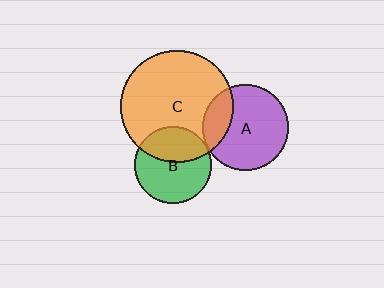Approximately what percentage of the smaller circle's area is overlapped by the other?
Approximately 20%.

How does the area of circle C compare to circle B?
Approximately 2.1 times.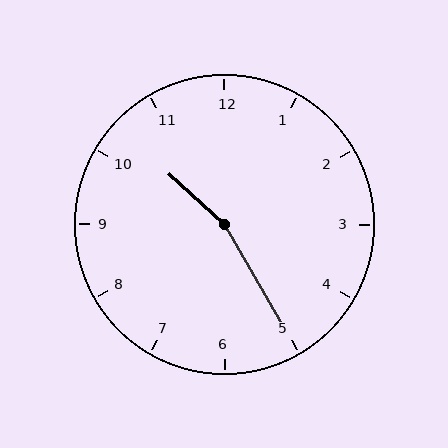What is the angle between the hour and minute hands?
Approximately 162 degrees.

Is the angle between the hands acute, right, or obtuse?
It is obtuse.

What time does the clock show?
10:25.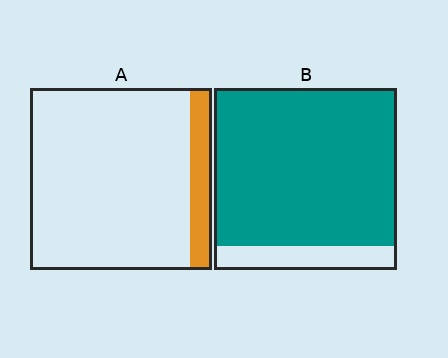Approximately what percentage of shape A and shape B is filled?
A is approximately 10% and B is approximately 85%.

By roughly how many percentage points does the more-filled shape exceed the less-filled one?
By roughly 75 percentage points (B over A).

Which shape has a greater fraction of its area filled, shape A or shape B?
Shape B.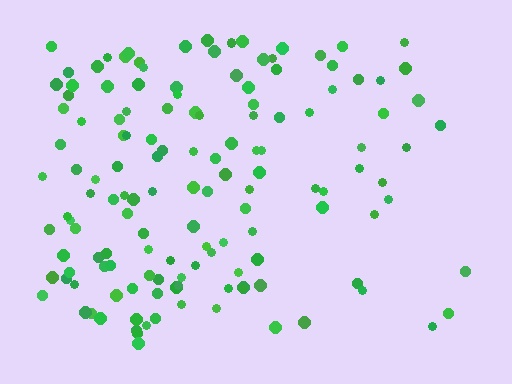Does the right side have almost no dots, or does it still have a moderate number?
Still a moderate number, just noticeably fewer than the left.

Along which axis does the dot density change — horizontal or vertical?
Horizontal.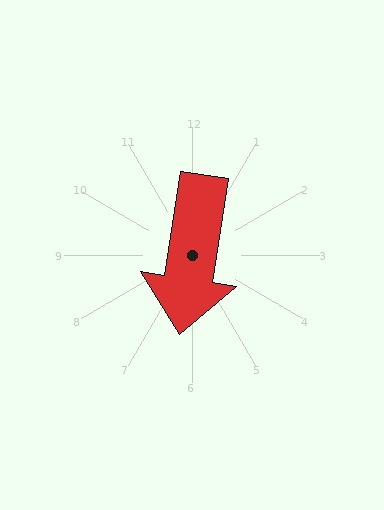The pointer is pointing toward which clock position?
Roughly 6 o'clock.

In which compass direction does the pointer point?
South.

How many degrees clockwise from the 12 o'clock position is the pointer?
Approximately 189 degrees.